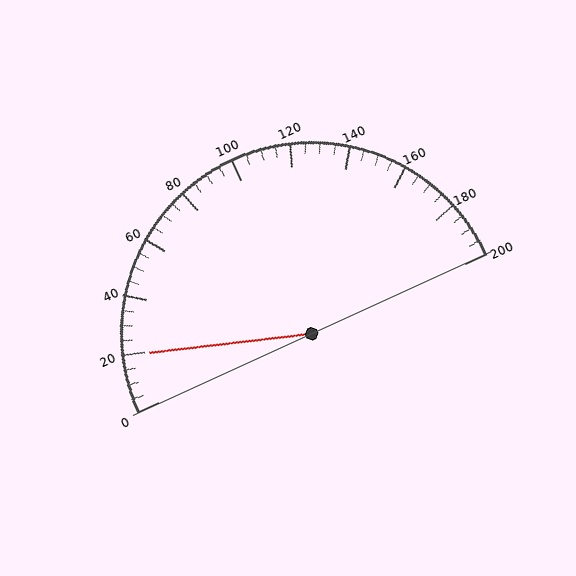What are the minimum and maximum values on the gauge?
The gauge ranges from 0 to 200.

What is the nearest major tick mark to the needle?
The nearest major tick mark is 20.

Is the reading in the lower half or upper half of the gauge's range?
The reading is in the lower half of the range (0 to 200).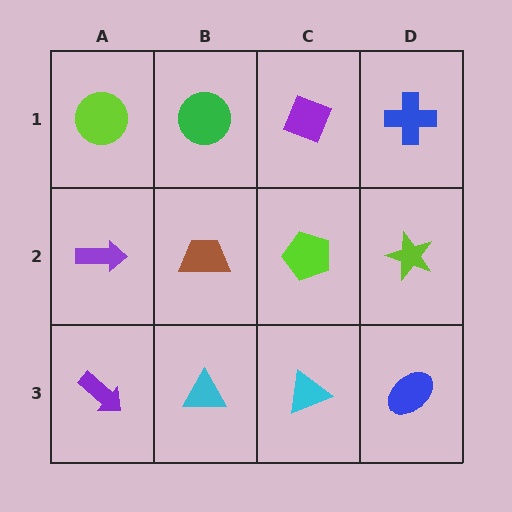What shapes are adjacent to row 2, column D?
A blue cross (row 1, column D), a blue ellipse (row 3, column D), a lime pentagon (row 2, column C).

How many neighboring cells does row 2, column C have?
4.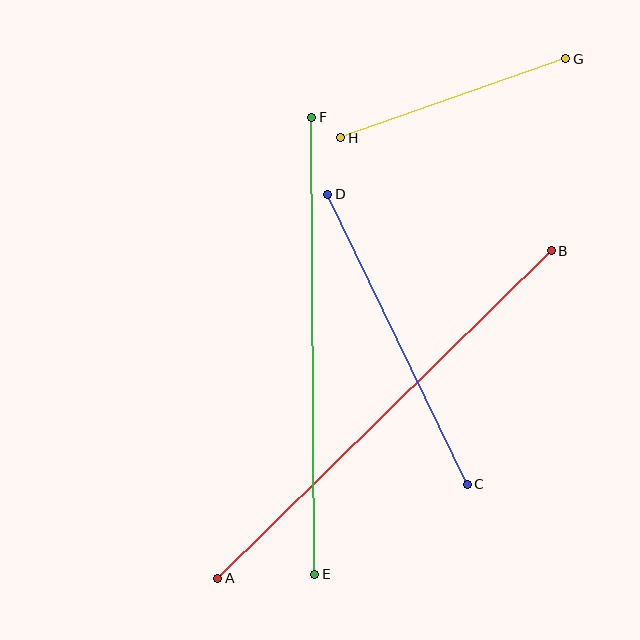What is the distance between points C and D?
The distance is approximately 322 pixels.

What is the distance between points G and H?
The distance is approximately 238 pixels.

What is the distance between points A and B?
The distance is approximately 467 pixels.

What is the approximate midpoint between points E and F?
The midpoint is at approximately (313, 346) pixels.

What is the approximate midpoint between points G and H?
The midpoint is at approximately (453, 98) pixels.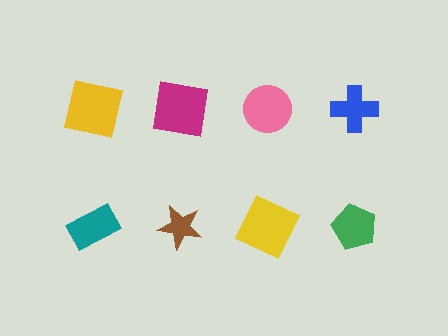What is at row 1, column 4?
A blue cross.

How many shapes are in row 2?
4 shapes.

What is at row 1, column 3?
A pink circle.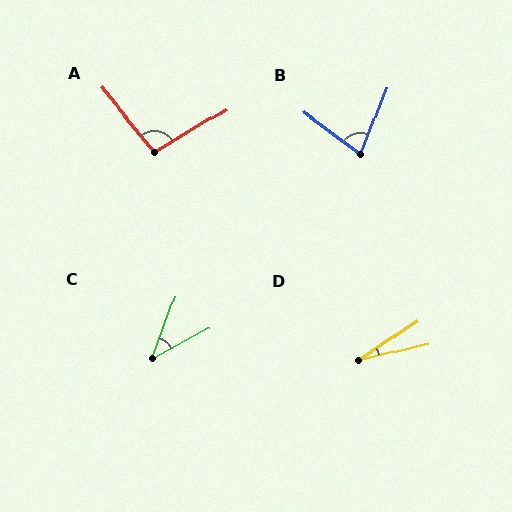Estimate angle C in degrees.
Approximately 41 degrees.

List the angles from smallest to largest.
D (20°), C (41°), B (75°), A (98°).